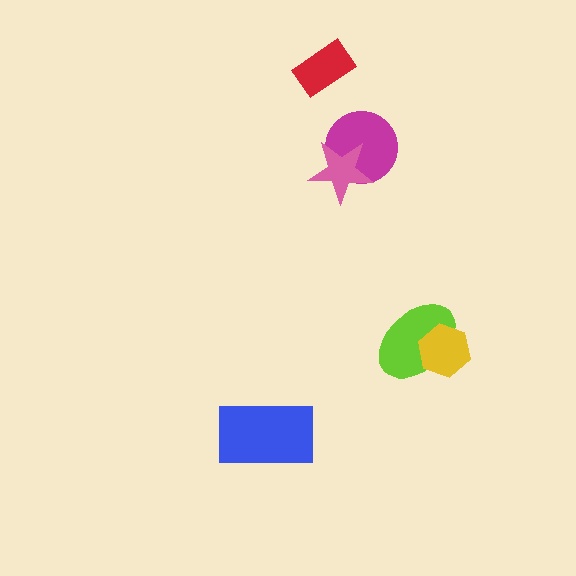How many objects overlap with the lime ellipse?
1 object overlaps with the lime ellipse.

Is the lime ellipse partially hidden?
Yes, it is partially covered by another shape.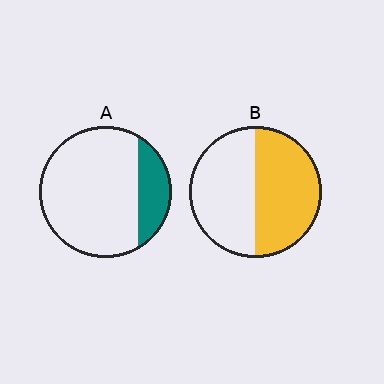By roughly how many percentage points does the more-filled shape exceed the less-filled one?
By roughly 30 percentage points (B over A).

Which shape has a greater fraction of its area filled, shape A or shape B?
Shape B.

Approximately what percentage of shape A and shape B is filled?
A is approximately 20% and B is approximately 50%.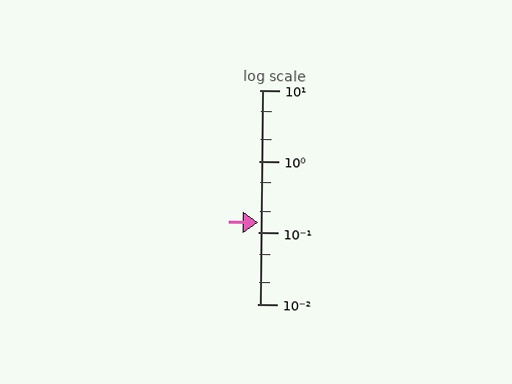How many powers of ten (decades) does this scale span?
The scale spans 3 decades, from 0.01 to 10.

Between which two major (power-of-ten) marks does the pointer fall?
The pointer is between 0.1 and 1.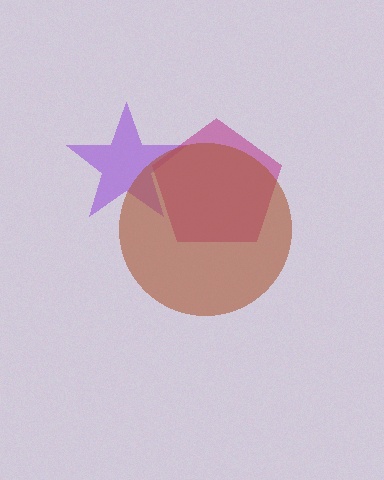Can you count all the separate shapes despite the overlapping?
Yes, there are 3 separate shapes.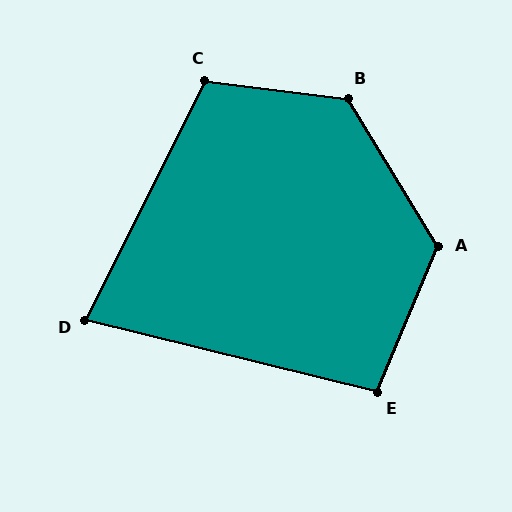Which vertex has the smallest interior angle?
D, at approximately 77 degrees.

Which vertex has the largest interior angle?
B, at approximately 128 degrees.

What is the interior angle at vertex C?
Approximately 110 degrees (obtuse).